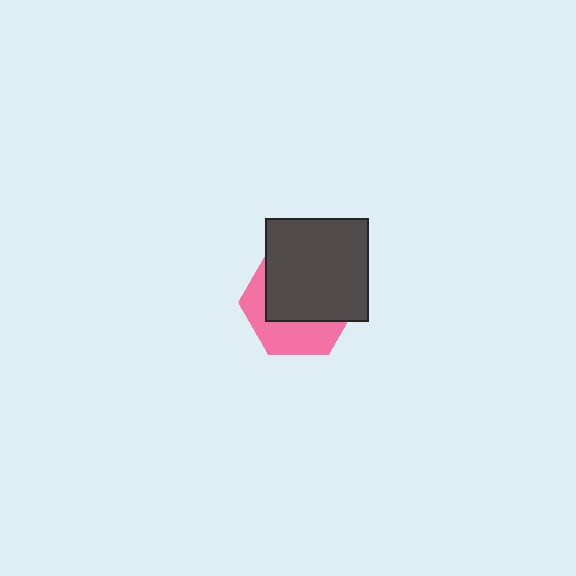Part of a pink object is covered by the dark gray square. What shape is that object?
It is a hexagon.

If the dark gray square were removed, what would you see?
You would see the complete pink hexagon.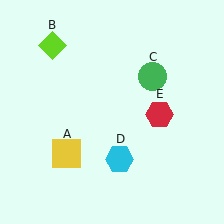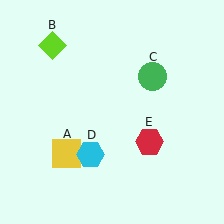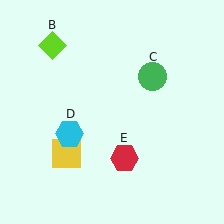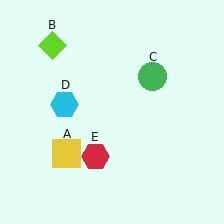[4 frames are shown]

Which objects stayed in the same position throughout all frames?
Yellow square (object A) and lime diamond (object B) and green circle (object C) remained stationary.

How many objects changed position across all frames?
2 objects changed position: cyan hexagon (object D), red hexagon (object E).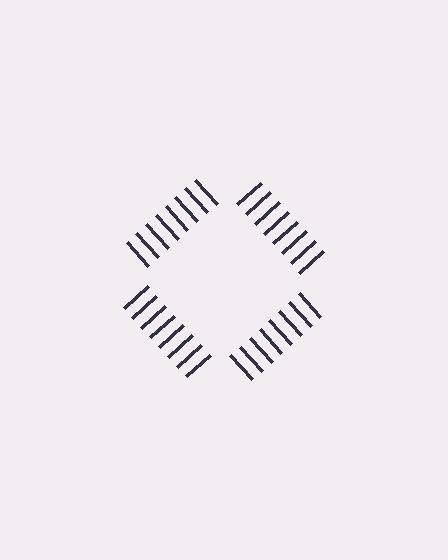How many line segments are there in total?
32 — 8 along each of the 4 edges.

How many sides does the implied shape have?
4 sides — the line-ends trace a square.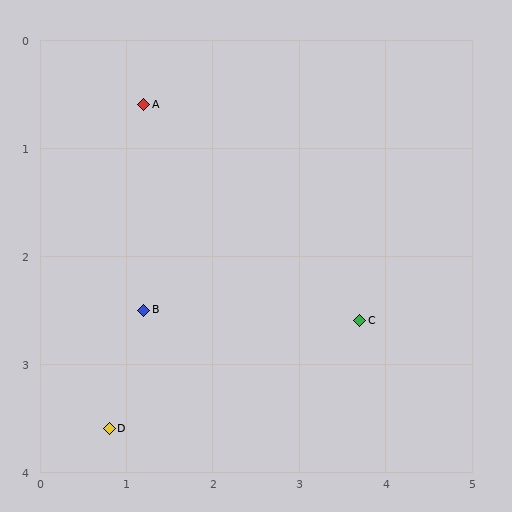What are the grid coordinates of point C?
Point C is at approximately (3.7, 2.6).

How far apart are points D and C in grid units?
Points D and C are about 3.1 grid units apart.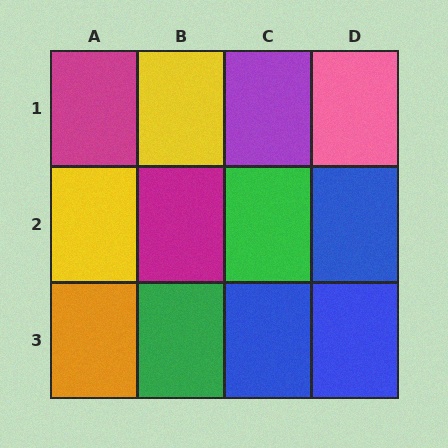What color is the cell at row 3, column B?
Green.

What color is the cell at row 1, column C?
Purple.